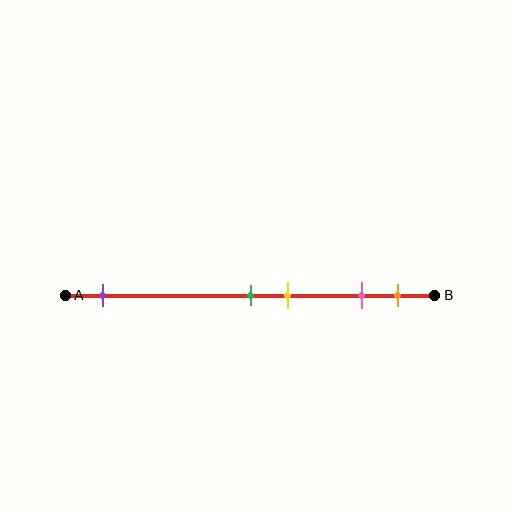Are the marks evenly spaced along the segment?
No, the marks are not evenly spaced.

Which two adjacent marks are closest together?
The green and yellow marks are the closest adjacent pair.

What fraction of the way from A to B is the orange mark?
The orange mark is approximately 90% (0.9) of the way from A to B.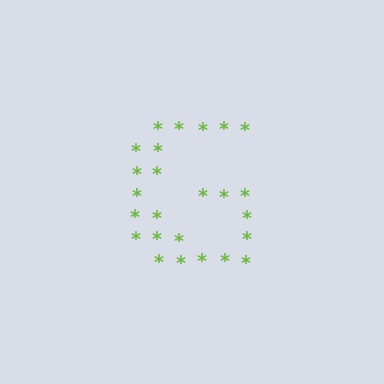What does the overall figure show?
The overall figure shows the letter G.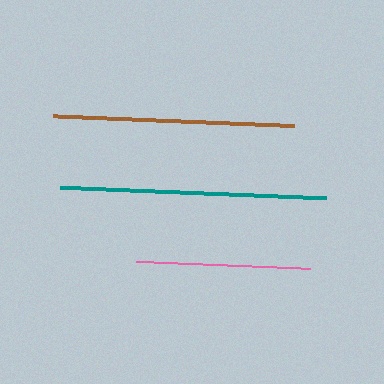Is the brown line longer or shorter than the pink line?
The brown line is longer than the pink line.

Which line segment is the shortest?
The pink line is the shortest at approximately 173 pixels.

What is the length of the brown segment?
The brown segment is approximately 241 pixels long.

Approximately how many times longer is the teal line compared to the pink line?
The teal line is approximately 1.5 times the length of the pink line.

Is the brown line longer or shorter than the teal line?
The teal line is longer than the brown line.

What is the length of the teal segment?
The teal segment is approximately 266 pixels long.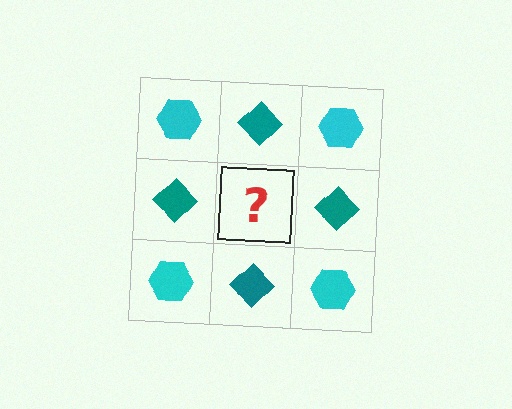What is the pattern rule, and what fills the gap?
The rule is that it alternates cyan hexagon and teal diamond in a checkerboard pattern. The gap should be filled with a cyan hexagon.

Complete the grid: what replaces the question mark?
The question mark should be replaced with a cyan hexagon.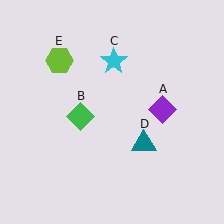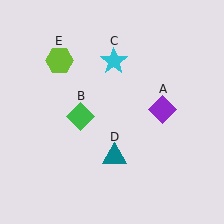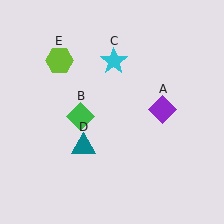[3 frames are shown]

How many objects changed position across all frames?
1 object changed position: teal triangle (object D).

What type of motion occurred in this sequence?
The teal triangle (object D) rotated clockwise around the center of the scene.